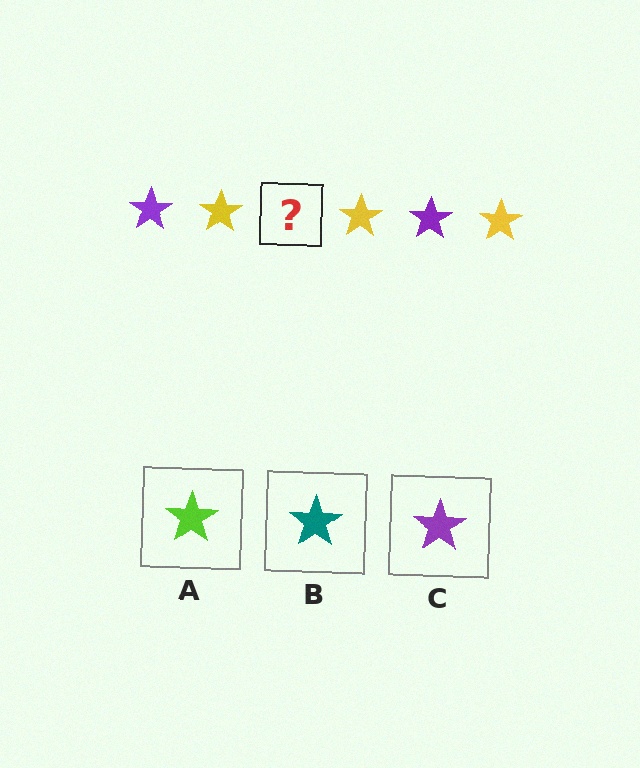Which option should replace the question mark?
Option C.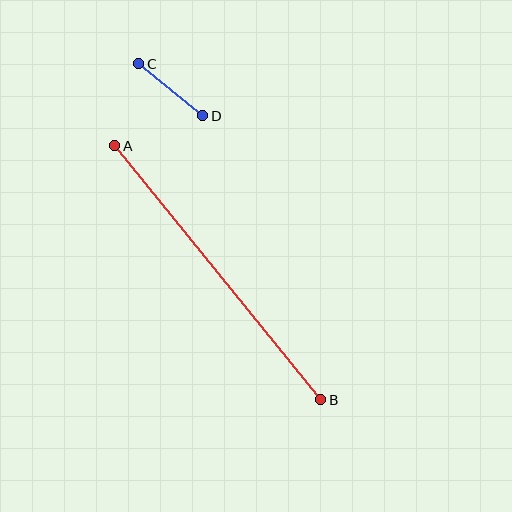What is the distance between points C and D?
The distance is approximately 83 pixels.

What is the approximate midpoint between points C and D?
The midpoint is at approximately (171, 90) pixels.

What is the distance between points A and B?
The distance is approximately 327 pixels.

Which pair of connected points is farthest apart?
Points A and B are farthest apart.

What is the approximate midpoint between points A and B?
The midpoint is at approximately (218, 273) pixels.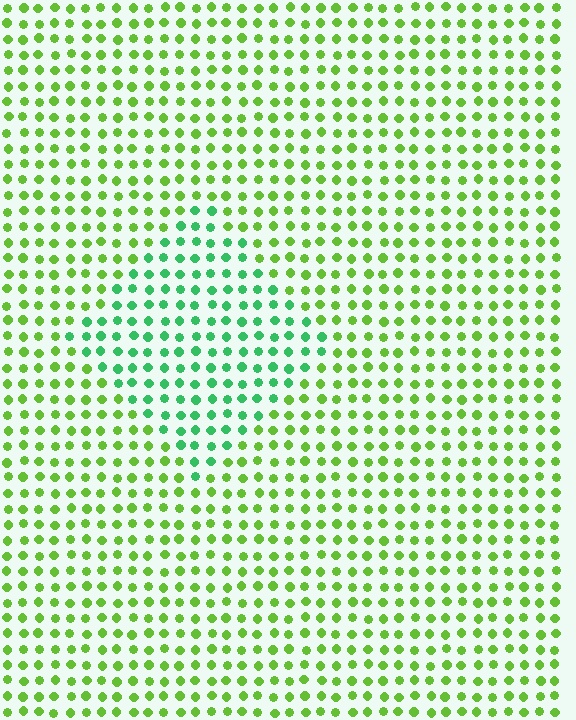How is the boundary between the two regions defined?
The boundary is defined purely by a slight shift in hue (about 41 degrees). Spacing, size, and orientation are identical on both sides.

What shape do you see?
I see a diamond.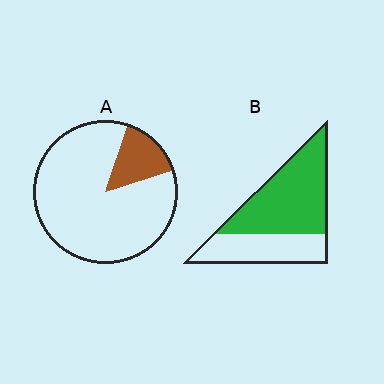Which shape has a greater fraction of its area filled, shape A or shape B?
Shape B.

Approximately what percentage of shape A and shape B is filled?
A is approximately 15% and B is approximately 65%.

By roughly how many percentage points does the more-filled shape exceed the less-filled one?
By roughly 50 percentage points (B over A).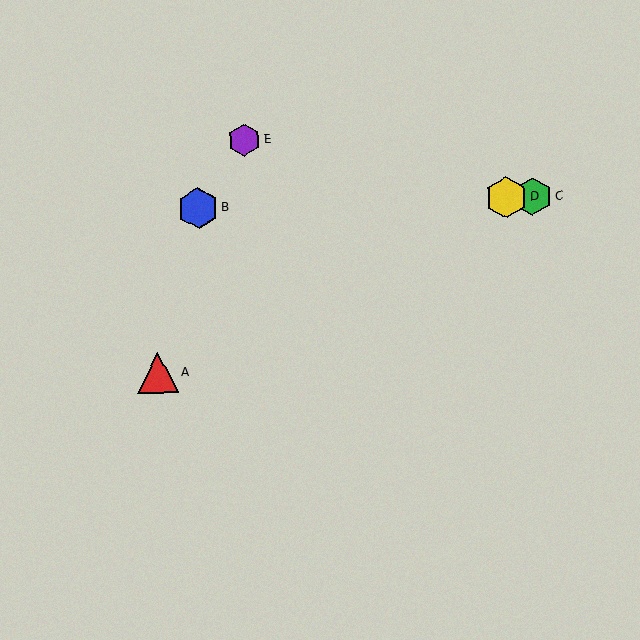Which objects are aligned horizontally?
Objects B, C, D are aligned horizontally.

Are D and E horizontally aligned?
No, D is at y≈197 and E is at y≈140.